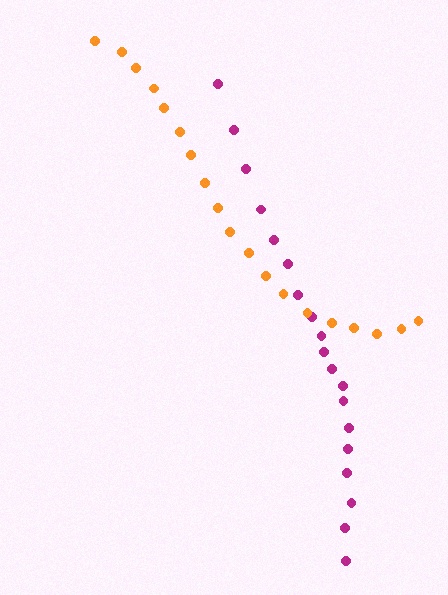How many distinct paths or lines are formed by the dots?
There are 2 distinct paths.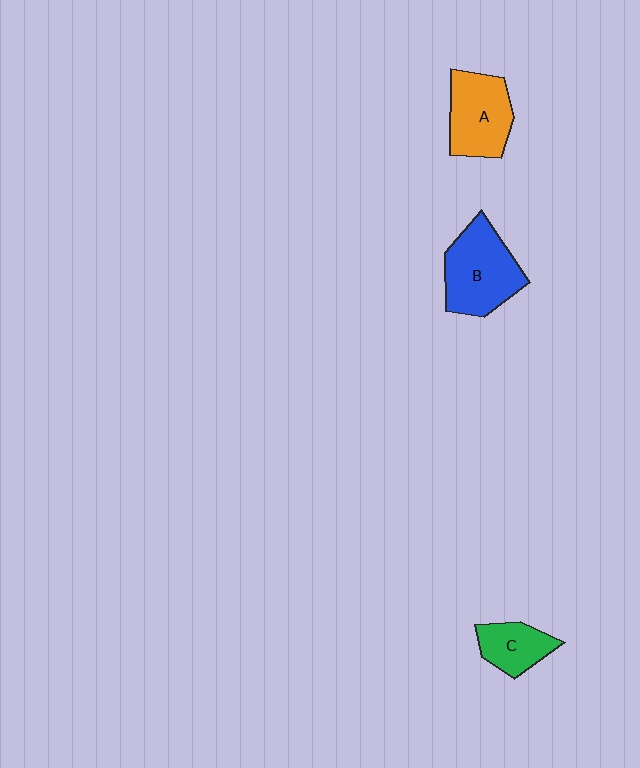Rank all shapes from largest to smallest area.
From largest to smallest: B (blue), A (orange), C (green).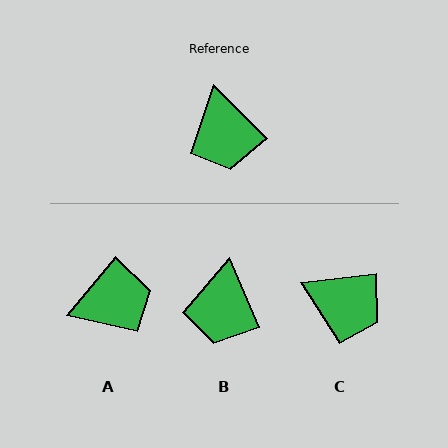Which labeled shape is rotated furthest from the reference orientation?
A, about 95 degrees away.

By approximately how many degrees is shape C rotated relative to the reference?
Approximately 51 degrees counter-clockwise.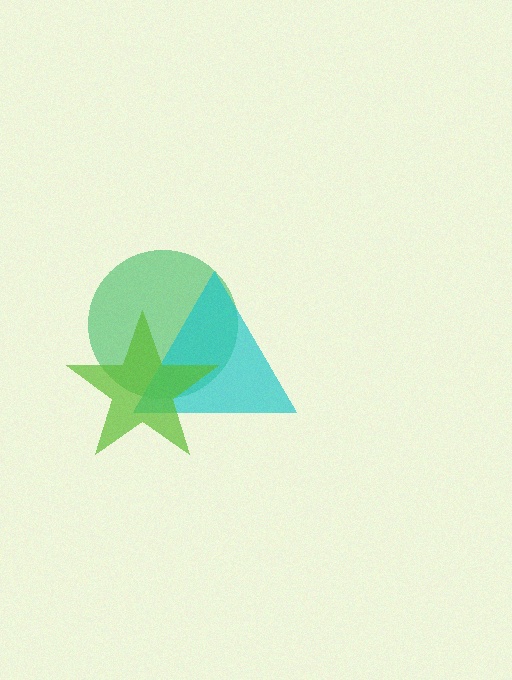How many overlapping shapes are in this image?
There are 3 overlapping shapes in the image.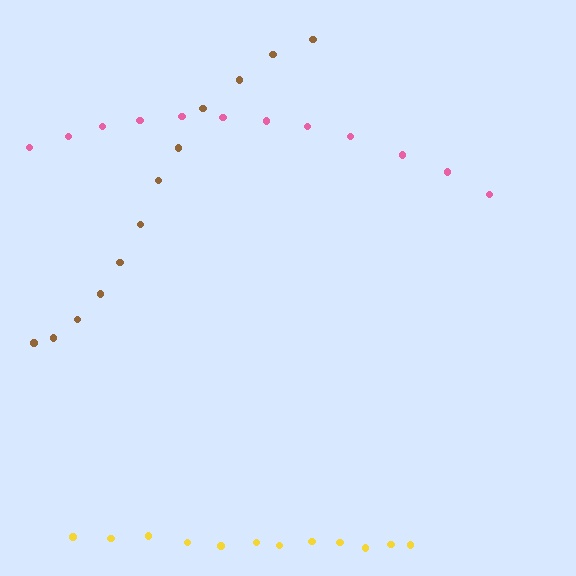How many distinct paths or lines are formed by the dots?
There are 3 distinct paths.